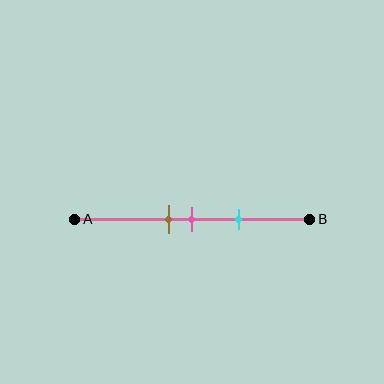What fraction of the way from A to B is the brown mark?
The brown mark is approximately 40% (0.4) of the way from A to B.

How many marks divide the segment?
There are 3 marks dividing the segment.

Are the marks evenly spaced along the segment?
Yes, the marks are approximately evenly spaced.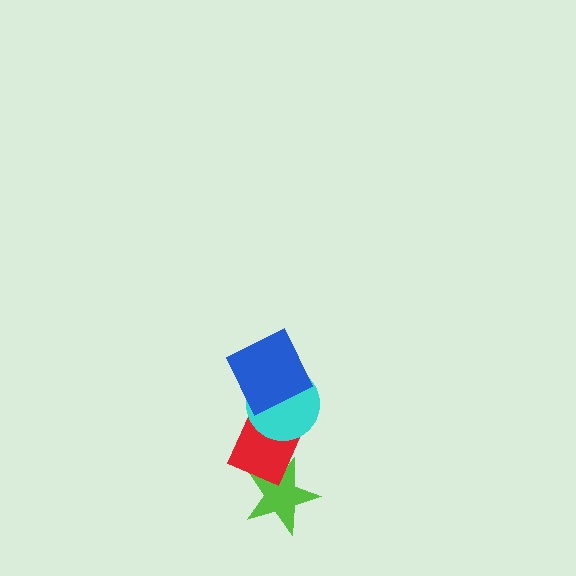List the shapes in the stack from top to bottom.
From top to bottom: the blue square, the cyan circle, the red diamond, the lime star.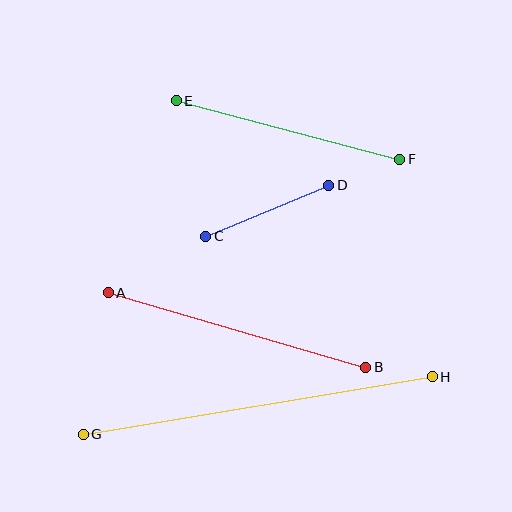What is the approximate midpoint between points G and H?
The midpoint is at approximately (258, 406) pixels.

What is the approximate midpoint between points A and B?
The midpoint is at approximately (237, 330) pixels.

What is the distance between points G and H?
The distance is approximately 354 pixels.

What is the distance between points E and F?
The distance is approximately 231 pixels.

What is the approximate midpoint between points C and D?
The midpoint is at approximately (267, 211) pixels.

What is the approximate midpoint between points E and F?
The midpoint is at approximately (288, 130) pixels.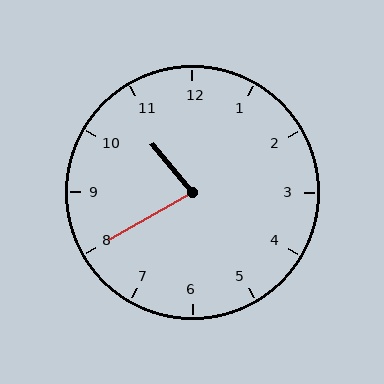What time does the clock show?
10:40.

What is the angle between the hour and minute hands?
Approximately 80 degrees.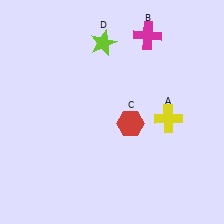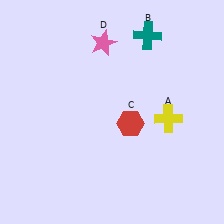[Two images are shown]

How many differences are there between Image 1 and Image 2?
There are 2 differences between the two images.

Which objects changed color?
B changed from magenta to teal. D changed from lime to pink.